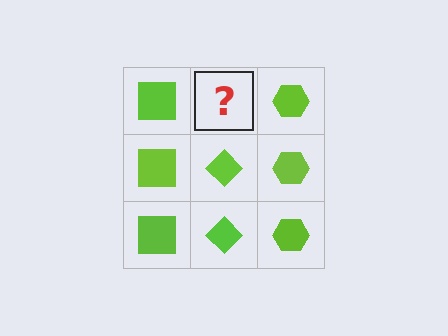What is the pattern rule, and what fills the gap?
The rule is that each column has a consistent shape. The gap should be filled with a lime diamond.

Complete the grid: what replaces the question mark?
The question mark should be replaced with a lime diamond.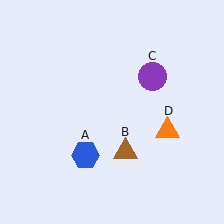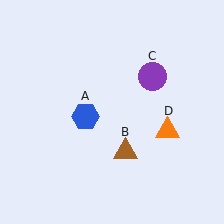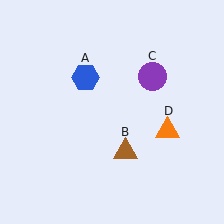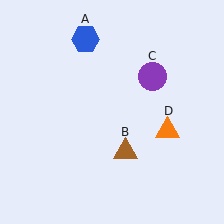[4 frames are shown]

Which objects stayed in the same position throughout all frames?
Brown triangle (object B) and purple circle (object C) and orange triangle (object D) remained stationary.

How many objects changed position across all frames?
1 object changed position: blue hexagon (object A).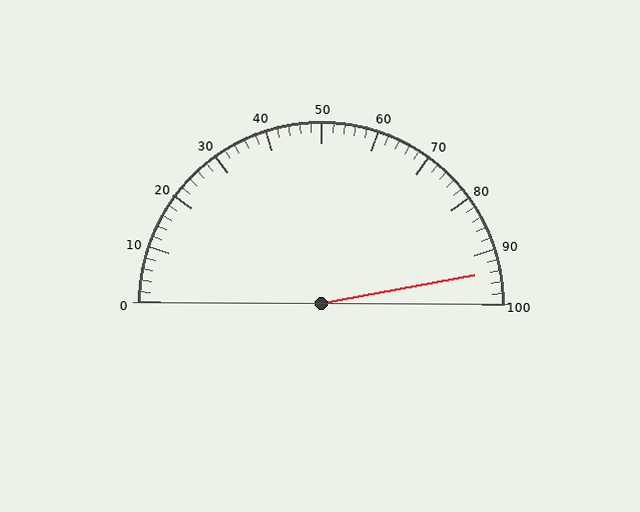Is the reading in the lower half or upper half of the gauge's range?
The reading is in the upper half of the range (0 to 100).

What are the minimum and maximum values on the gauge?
The gauge ranges from 0 to 100.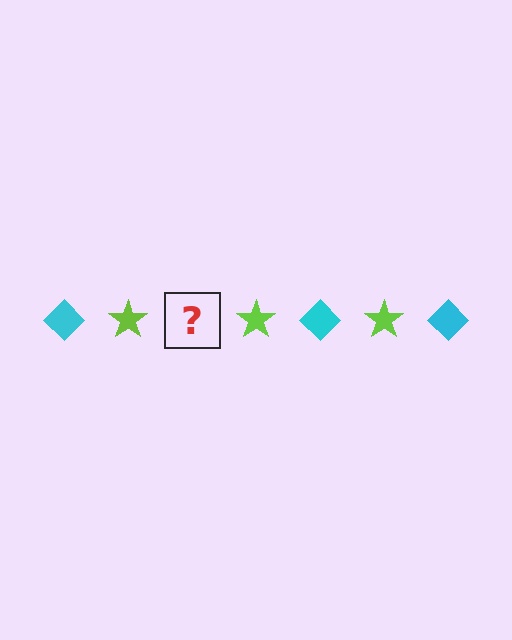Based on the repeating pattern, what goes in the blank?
The blank should be a cyan diamond.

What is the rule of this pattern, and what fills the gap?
The rule is that the pattern alternates between cyan diamond and lime star. The gap should be filled with a cyan diamond.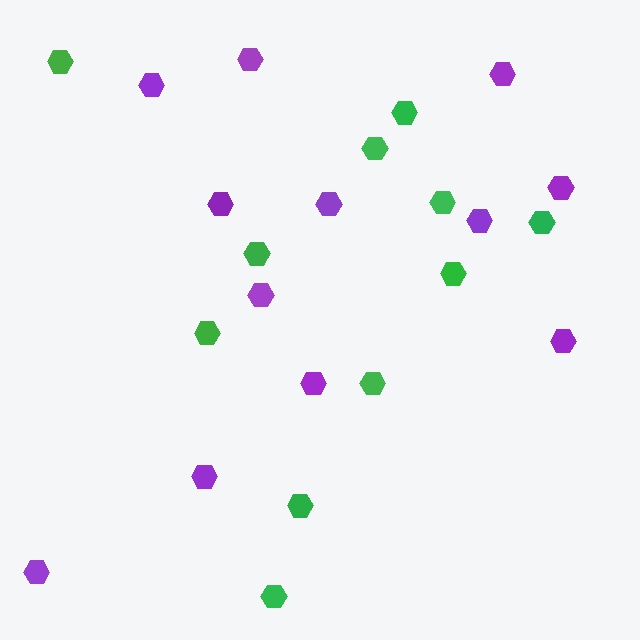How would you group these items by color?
There are 2 groups: one group of purple hexagons (12) and one group of green hexagons (11).